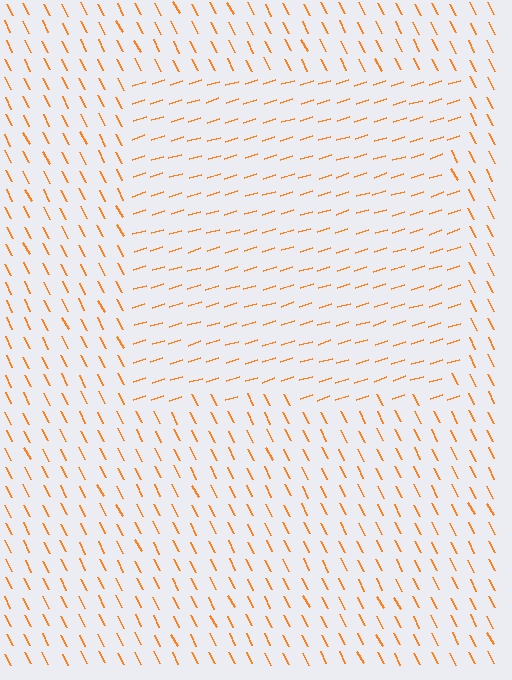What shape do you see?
I see a rectangle.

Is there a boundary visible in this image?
Yes, there is a texture boundary formed by a change in line orientation.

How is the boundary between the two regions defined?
The boundary is defined purely by a change in line orientation (approximately 80 degrees difference). All lines are the same color and thickness.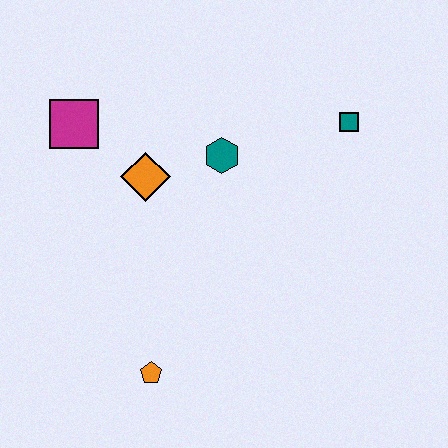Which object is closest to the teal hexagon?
The orange diamond is closest to the teal hexagon.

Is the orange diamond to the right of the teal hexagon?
No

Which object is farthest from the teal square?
The orange pentagon is farthest from the teal square.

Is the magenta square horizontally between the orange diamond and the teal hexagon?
No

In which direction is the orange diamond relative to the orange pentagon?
The orange diamond is above the orange pentagon.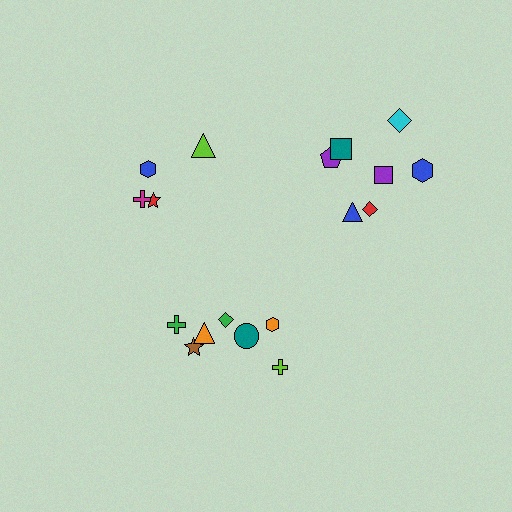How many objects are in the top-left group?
There are 4 objects.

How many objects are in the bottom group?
There are 7 objects.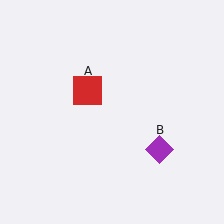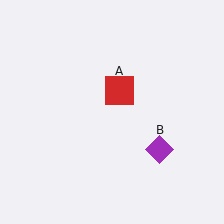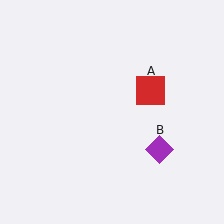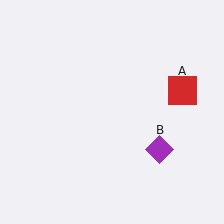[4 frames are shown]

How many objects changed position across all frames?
1 object changed position: red square (object A).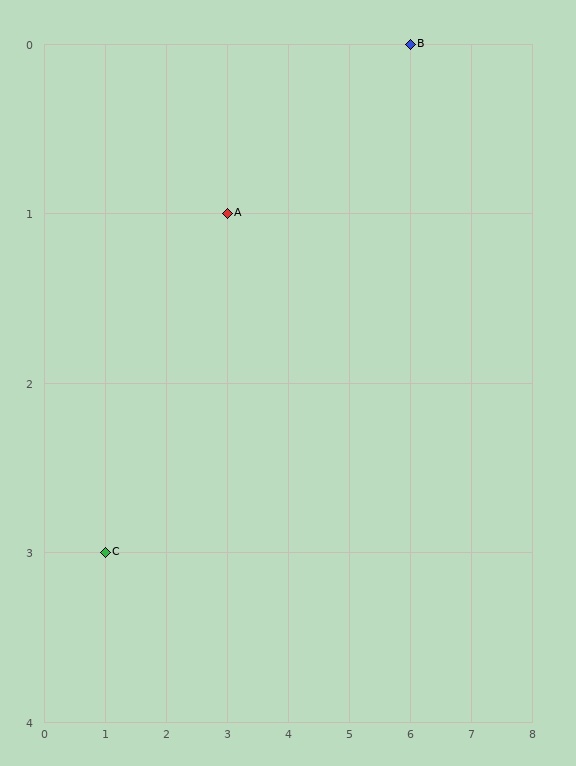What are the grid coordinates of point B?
Point B is at grid coordinates (6, 0).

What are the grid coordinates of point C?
Point C is at grid coordinates (1, 3).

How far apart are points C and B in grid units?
Points C and B are 5 columns and 3 rows apart (about 5.8 grid units diagonally).